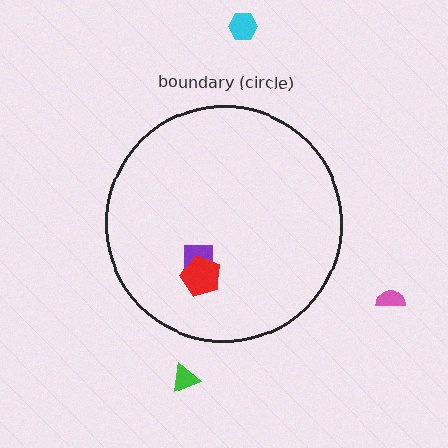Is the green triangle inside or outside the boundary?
Outside.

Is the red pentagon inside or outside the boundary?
Inside.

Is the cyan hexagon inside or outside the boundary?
Outside.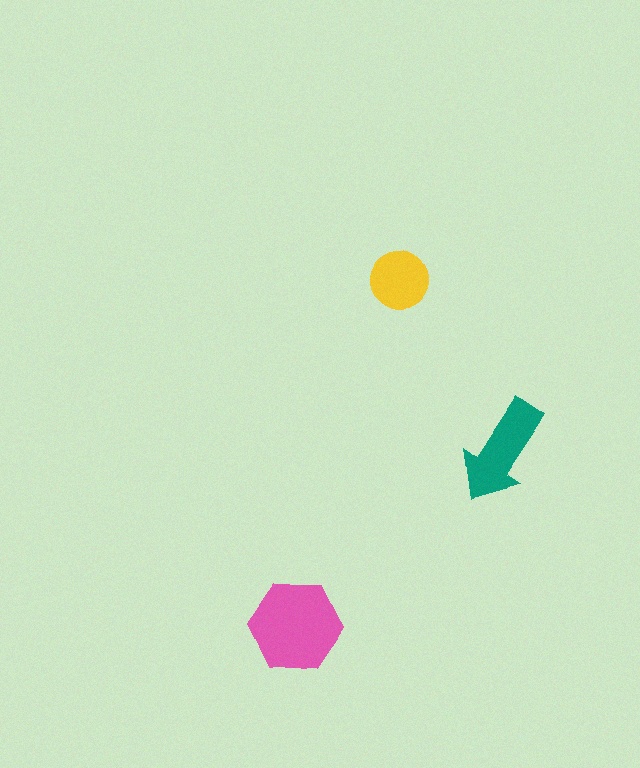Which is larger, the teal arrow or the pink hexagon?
The pink hexagon.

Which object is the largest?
The pink hexagon.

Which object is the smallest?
The yellow circle.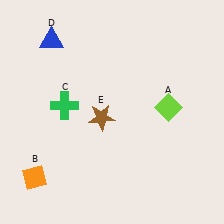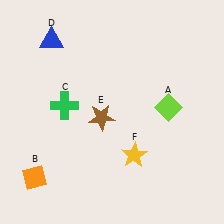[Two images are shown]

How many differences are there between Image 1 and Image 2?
There is 1 difference between the two images.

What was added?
A yellow star (F) was added in Image 2.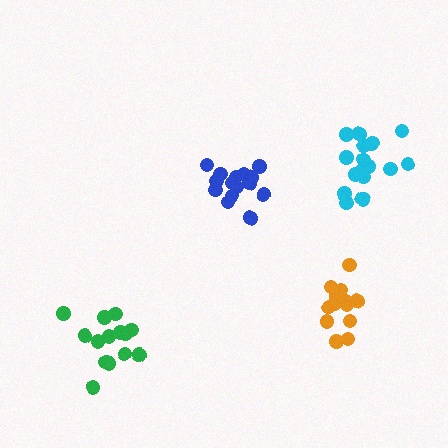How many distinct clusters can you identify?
There are 4 distinct clusters.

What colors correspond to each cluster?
The clusters are colored: blue, green, orange, cyan.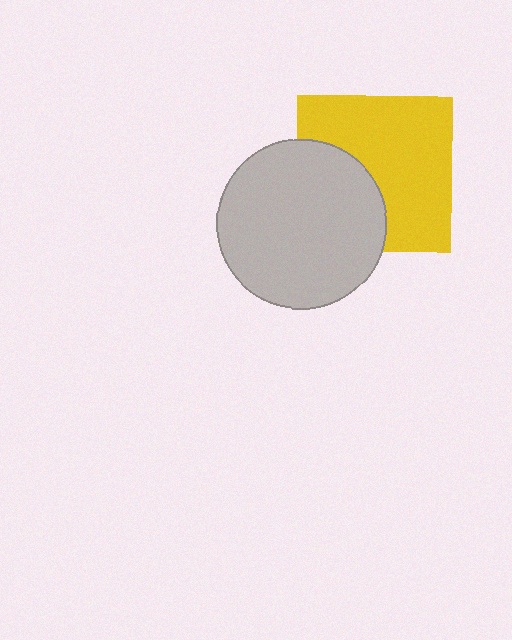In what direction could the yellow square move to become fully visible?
The yellow square could move right. That would shift it out from behind the light gray circle entirely.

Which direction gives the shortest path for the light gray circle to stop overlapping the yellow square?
Moving left gives the shortest separation.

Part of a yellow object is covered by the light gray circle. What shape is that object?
It is a square.